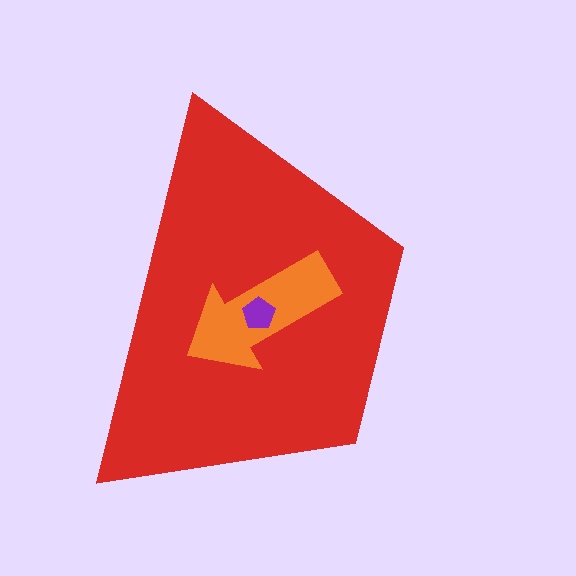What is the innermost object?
The purple pentagon.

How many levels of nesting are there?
3.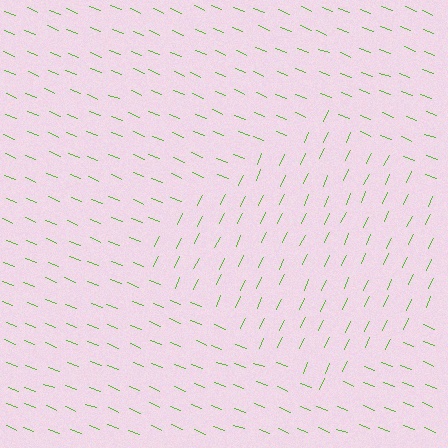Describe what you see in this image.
The image is filled with small lime line segments. A diamond region in the image has lines oriented differently from the surrounding lines, creating a visible texture boundary.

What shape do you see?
I see a diamond.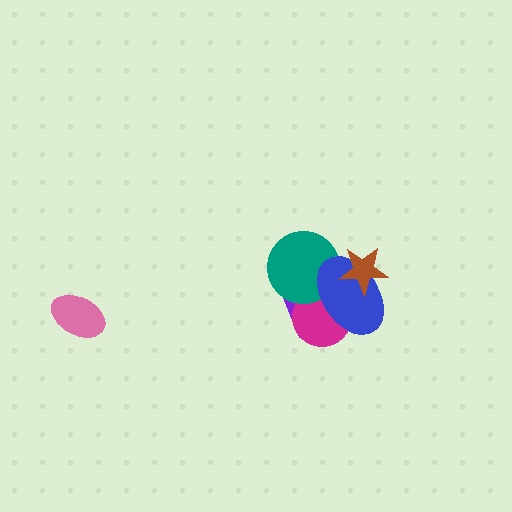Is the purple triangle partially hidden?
Yes, it is partially covered by another shape.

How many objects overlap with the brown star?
1 object overlaps with the brown star.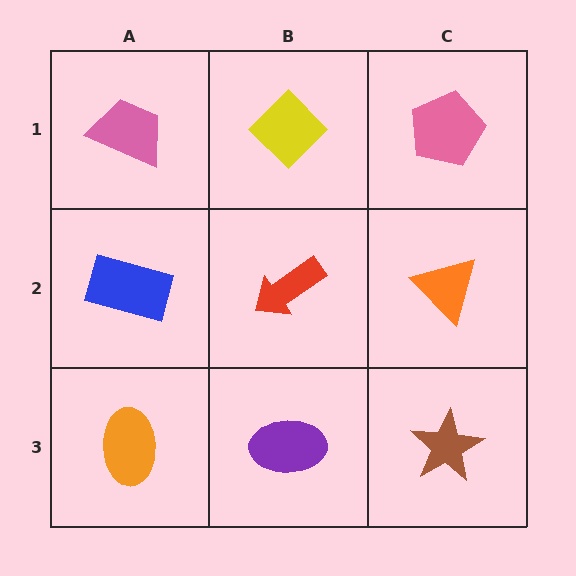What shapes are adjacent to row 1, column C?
An orange triangle (row 2, column C), a yellow diamond (row 1, column B).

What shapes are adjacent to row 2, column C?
A pink pentagon (row 1, column C), a brown star (row 3, column C), a red arrow (row 2, column B).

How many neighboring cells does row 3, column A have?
2.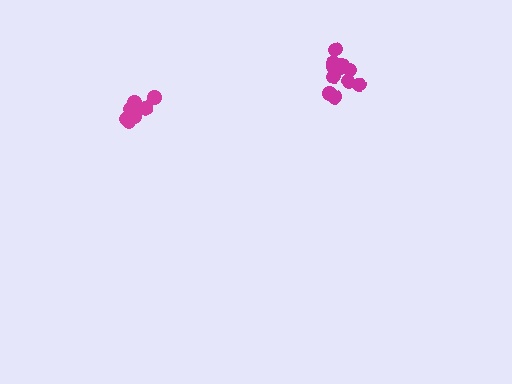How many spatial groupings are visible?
There are 2 spatial groupings.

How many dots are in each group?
Group 1: 11 dots, Group 2: 9 dots (20 total).